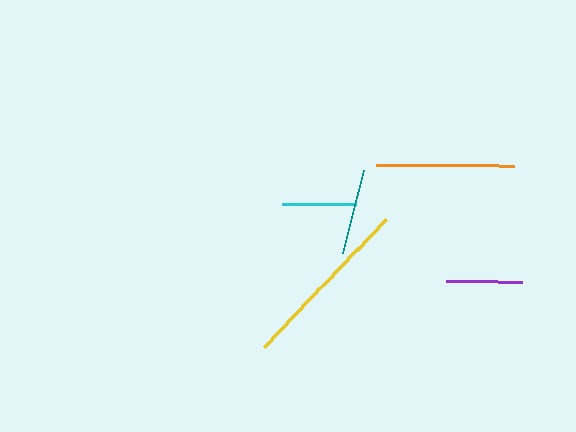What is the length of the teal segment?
The teal segment is approximately 87 pixels long.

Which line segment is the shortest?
The cyan line is the shortest at approximately 74 pixels.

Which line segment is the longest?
The yellow line is the longest at approximately 177 pixels.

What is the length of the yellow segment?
The yellow segment is approximately 177 pixels long.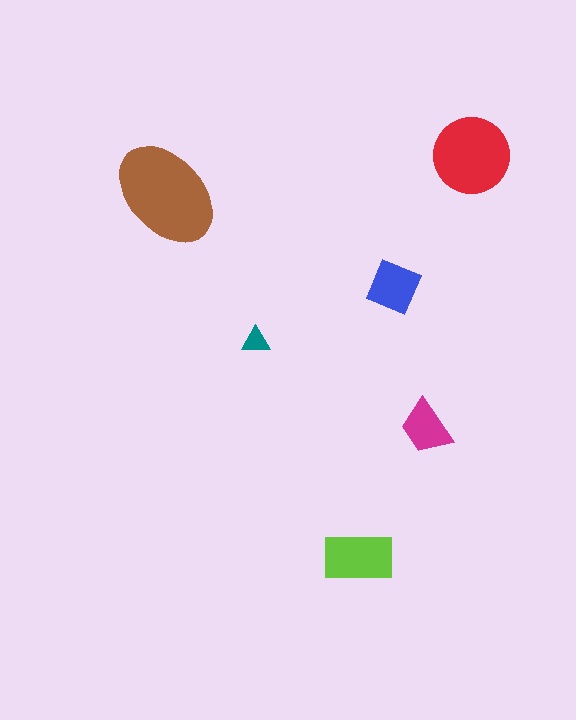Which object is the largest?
The brown ellipse.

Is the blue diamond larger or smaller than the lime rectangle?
Smaller.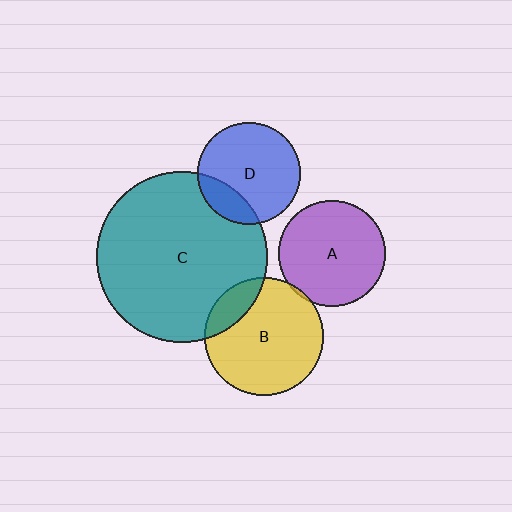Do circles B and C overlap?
Yes.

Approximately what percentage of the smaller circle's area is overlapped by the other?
Approximately 15%.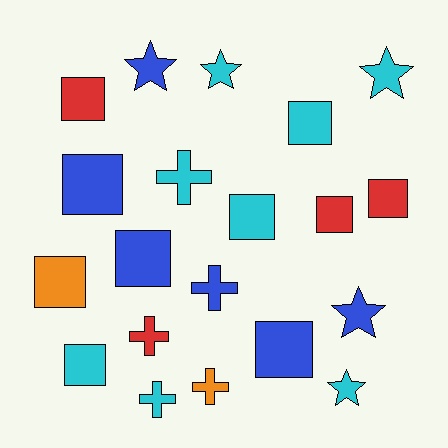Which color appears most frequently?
Cyan, with 8 objects.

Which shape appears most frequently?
Square, with 10 objects.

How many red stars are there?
There are no red stars.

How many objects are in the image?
There are 20 objects.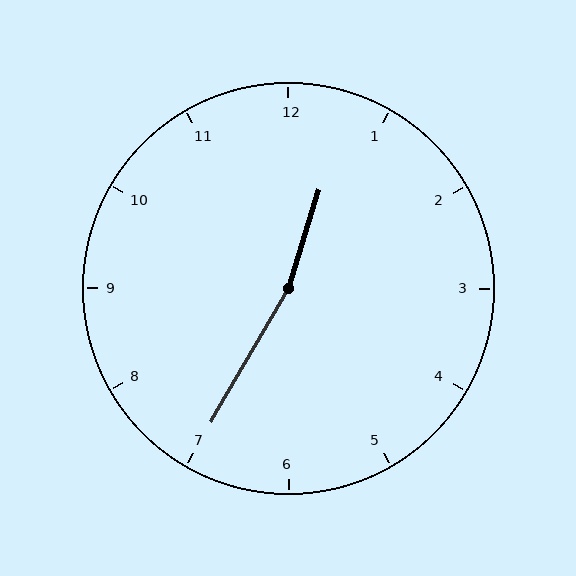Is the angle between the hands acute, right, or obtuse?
It is obtuse.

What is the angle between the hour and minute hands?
Approximately 168 degrees.